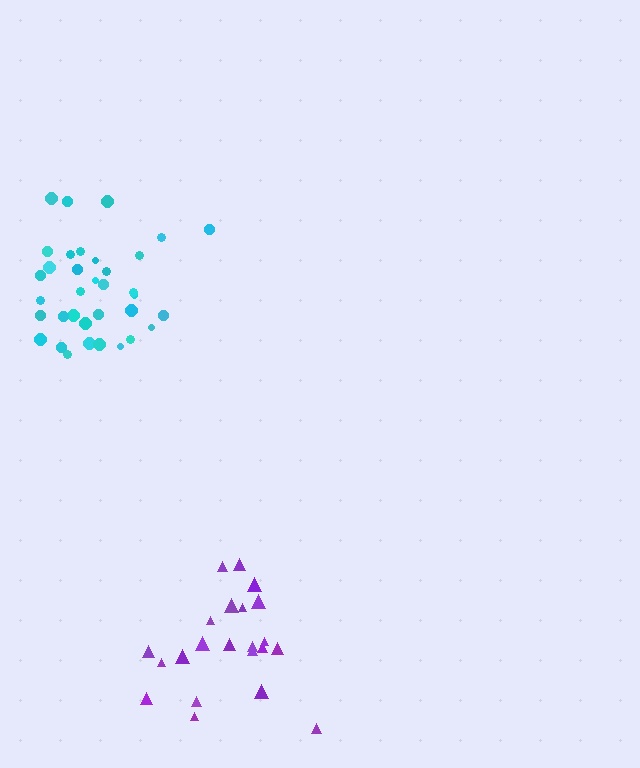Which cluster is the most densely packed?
Cyan.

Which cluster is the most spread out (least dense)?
Purple.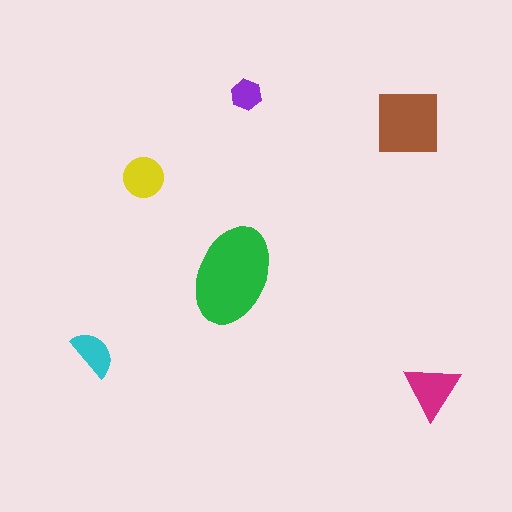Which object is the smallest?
The purple hexagon.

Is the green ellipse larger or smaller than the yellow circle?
Larger.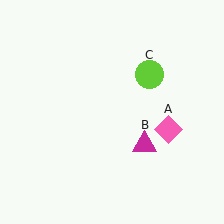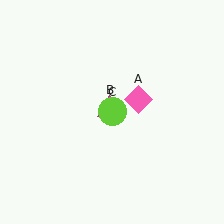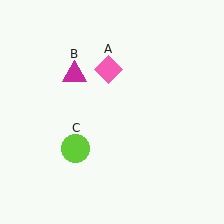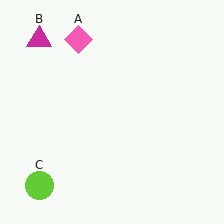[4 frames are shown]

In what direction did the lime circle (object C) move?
The lime circle (object C) moved down and to the left.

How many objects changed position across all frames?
3 objects changed position: pink diamond (object A), magenta triangle (object B), lime circle (object C).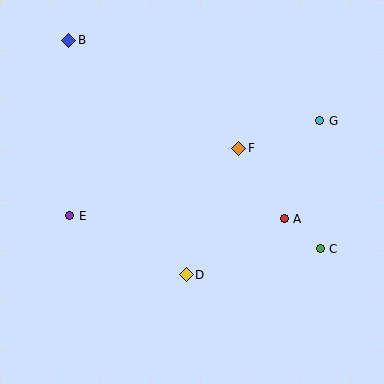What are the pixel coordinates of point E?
Point E is at (70, 216).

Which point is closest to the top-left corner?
Point B is closest to the top-left corner.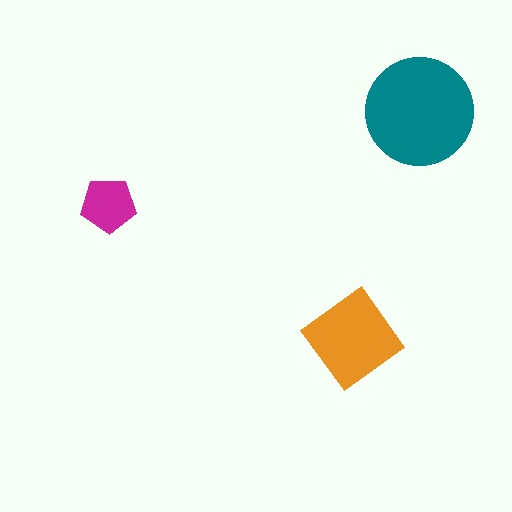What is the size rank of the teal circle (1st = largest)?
1st.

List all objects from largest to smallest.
The teal circle, the orange diamond, the magenta pentagon.